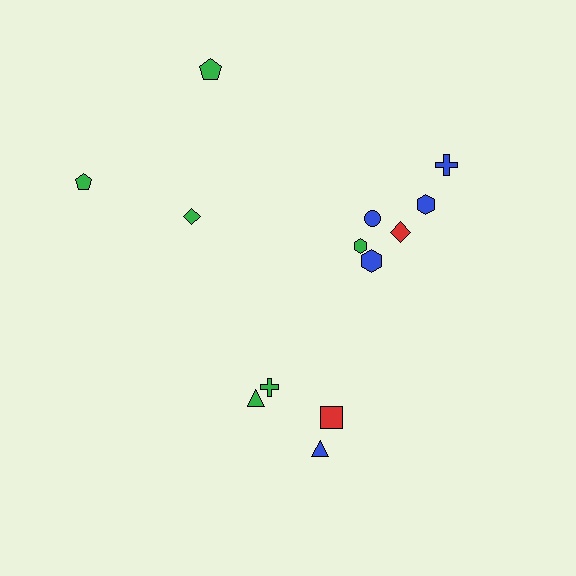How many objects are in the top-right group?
There are 6 objects.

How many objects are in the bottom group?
There are 4 objects.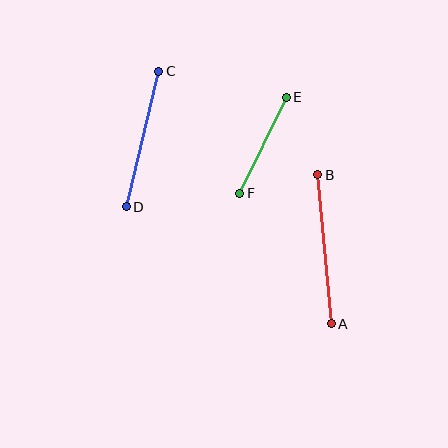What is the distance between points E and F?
The distance is approximately 107 pixels.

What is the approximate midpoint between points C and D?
The midpoint is at approximately (143, 139) pixels.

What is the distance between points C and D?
The distance is approximately 139 pixels.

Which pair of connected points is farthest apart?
Points A and B are farthest apart.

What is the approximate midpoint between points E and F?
The midpoint is at approximately (263, 145) pixels.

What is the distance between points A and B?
The distance is approximately 150 pixels.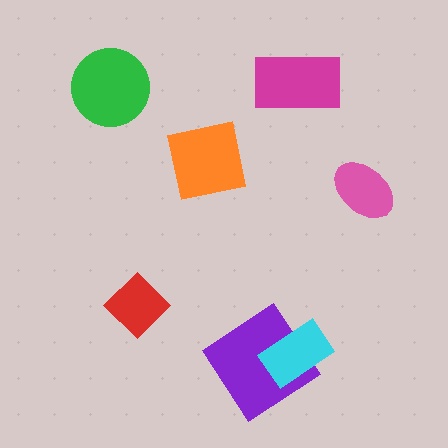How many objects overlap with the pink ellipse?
0 objects overlap with the pink ellipse.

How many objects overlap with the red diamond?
0 objects overlap with the red diamond.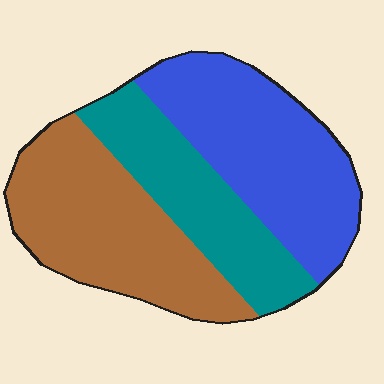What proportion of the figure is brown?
Brown takes up about three eighths (3/8) of the figure.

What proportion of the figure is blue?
Blue takes up about three eighths (3/8) of the figure.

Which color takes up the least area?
Teal, at roughly 25%.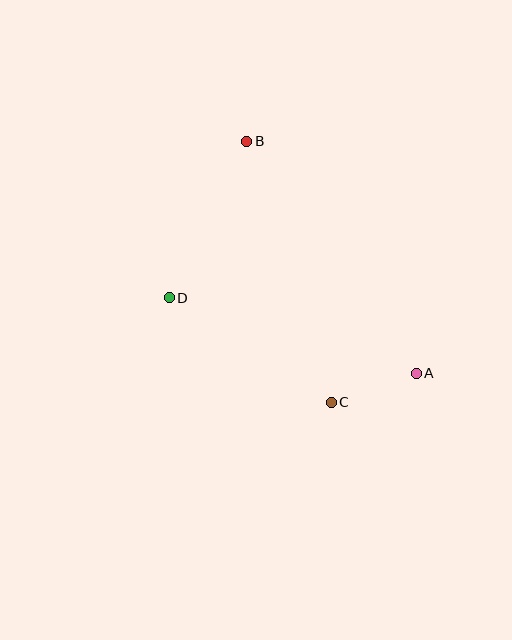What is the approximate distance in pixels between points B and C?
The distance between B and C is approximately 274 pixels.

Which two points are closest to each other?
Points A and C are closest to each other.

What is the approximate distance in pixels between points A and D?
The distance between A and D is approximately 258 pixels.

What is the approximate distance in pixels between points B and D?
The distance between B and D is approximately 175 pixels.